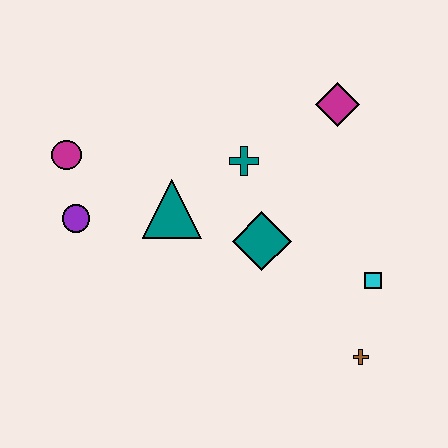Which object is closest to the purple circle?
The magenta circle is closest to the purple circle.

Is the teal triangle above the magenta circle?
No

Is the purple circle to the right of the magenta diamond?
No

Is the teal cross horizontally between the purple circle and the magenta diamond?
Yes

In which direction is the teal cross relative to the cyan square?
The teal cross is to the left of the cyan square.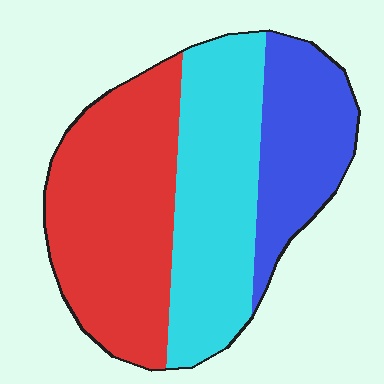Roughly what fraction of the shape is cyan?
Cyan covers around 35% of the shape.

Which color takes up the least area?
Blue, at roughly 25%.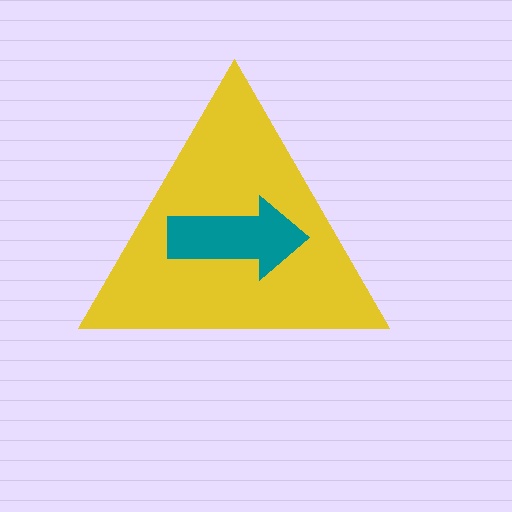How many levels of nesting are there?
2.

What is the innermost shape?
The teal arrow.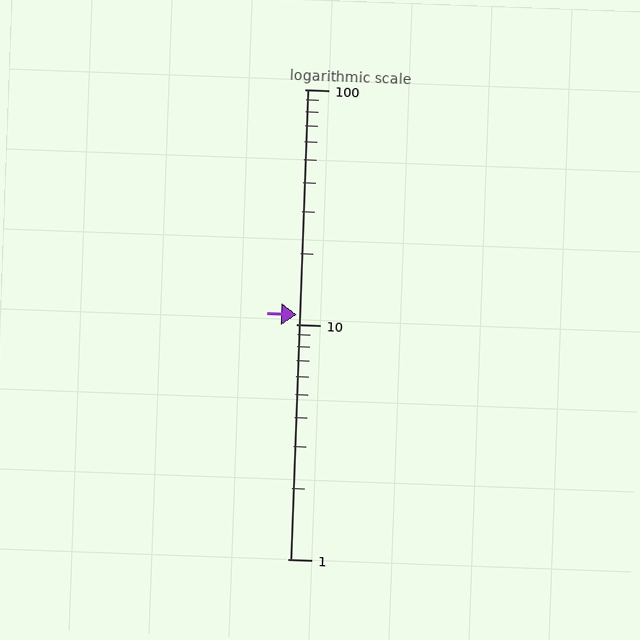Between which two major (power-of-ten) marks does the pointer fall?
The pointer is between 10 and 100.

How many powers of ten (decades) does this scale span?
The scale spans 2 decades, from 1 to 100.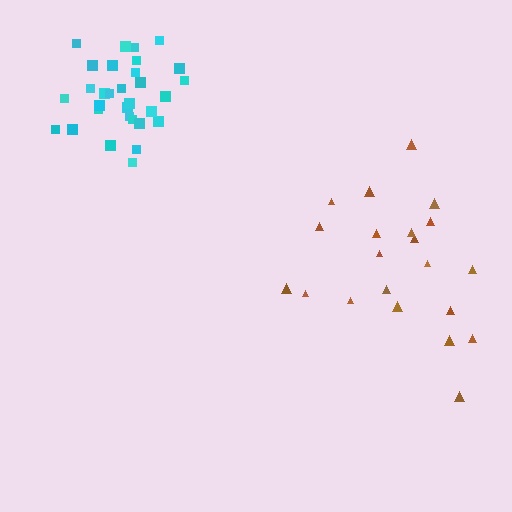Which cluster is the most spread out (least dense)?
Brown.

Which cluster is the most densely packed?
Cyan.